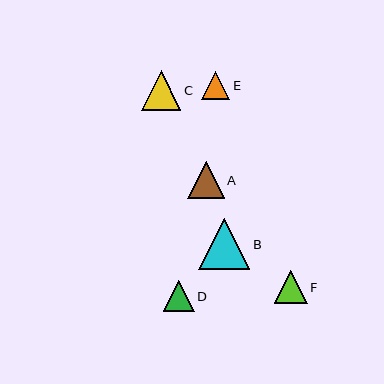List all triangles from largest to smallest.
From largest to smallest: B, C, A, F, D, E.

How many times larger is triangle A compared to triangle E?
Triangle A is approximately 1.3 times the size of triangle E.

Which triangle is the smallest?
Triangle E is the smallest with a size of approximately 28 pixels.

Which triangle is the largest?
Triangle B is the largest with a size of approximately 51 pixels.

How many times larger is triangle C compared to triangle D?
Triangle C is approximately 1.3 times the size of triangle D.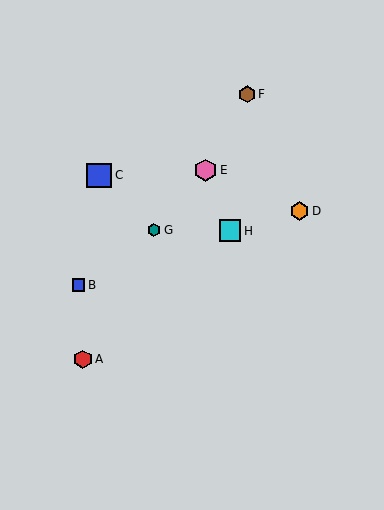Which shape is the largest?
The blue square (labeled C) is the largest.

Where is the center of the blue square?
The center of the blue square is at (99, 175).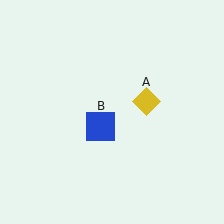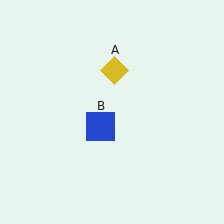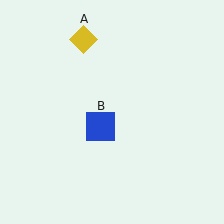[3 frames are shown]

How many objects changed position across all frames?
1 object changed position: yellow diamond (object A).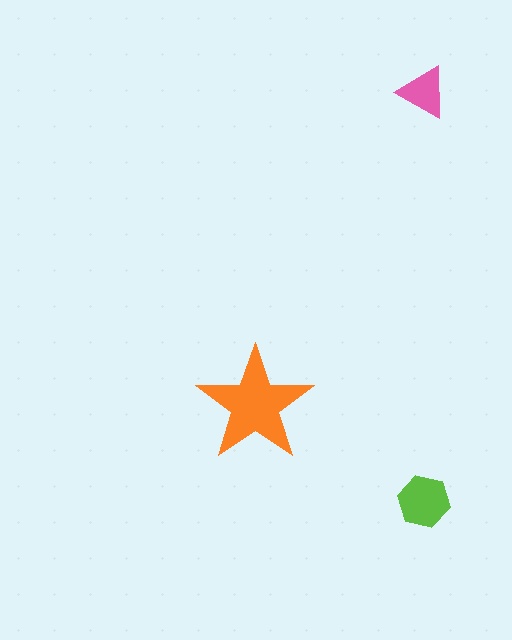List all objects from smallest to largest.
The pink triangle, the lime hexagon, the orange star.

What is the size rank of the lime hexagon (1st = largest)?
2nd.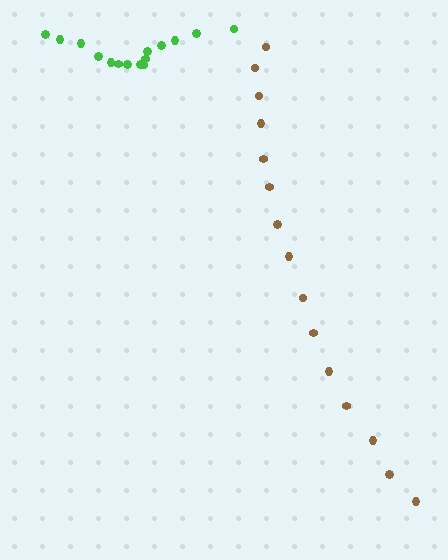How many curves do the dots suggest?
There are 2 distinct paths.